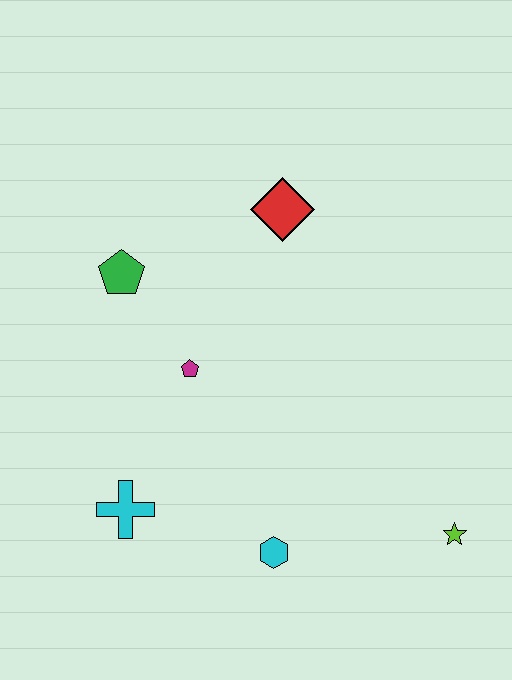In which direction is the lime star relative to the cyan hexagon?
The lime star is to the right of the cyan hexagon.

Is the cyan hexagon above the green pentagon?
No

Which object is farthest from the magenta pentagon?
The lime star is farthest from the magenta pentagon.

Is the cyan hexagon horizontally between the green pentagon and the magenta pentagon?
No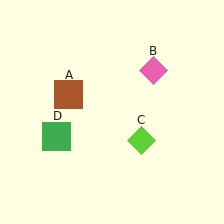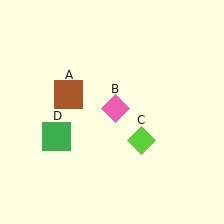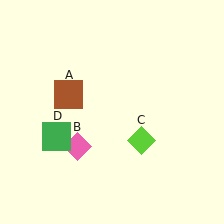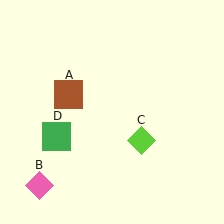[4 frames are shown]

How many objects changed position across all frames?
1 object changed position: pink diamond (object B).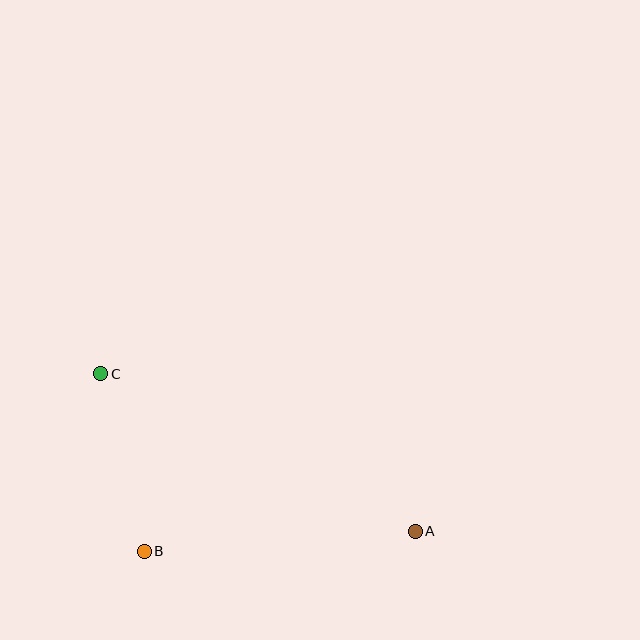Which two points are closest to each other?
Points B and C are closest to each other.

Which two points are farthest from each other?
Points A and C are farthest from each other.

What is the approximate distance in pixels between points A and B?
The distance between A and B is approximately 272 pixels.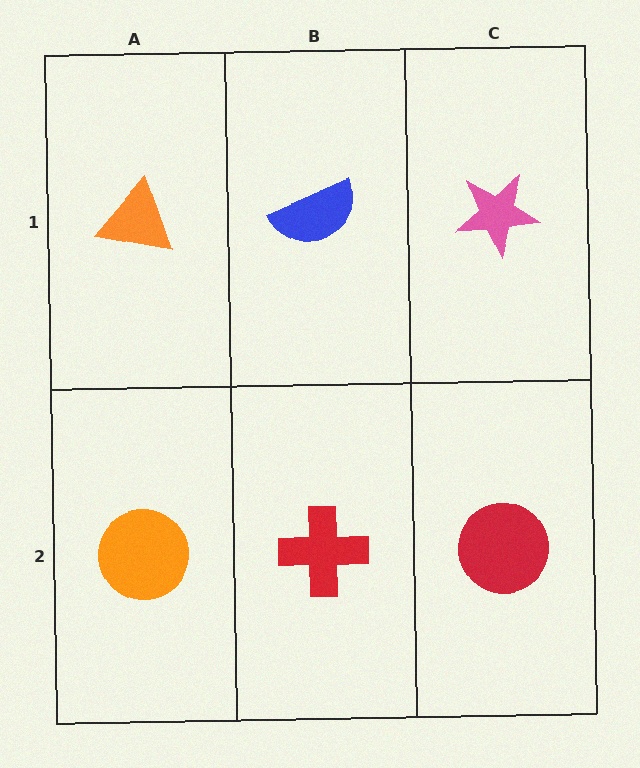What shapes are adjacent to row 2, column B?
A blue semicircle (row 1, column B), an orange circle (row 2, column A), a red circle (row 2, column C).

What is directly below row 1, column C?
A red circle.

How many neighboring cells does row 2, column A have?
2.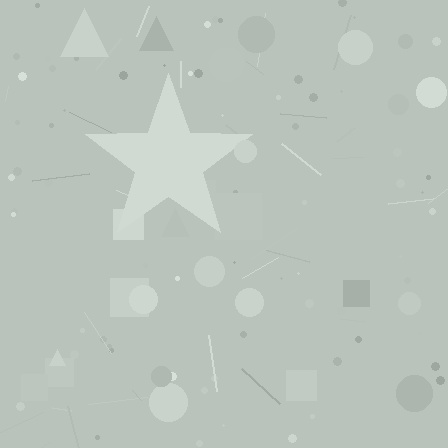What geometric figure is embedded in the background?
A star is embedded in the background.